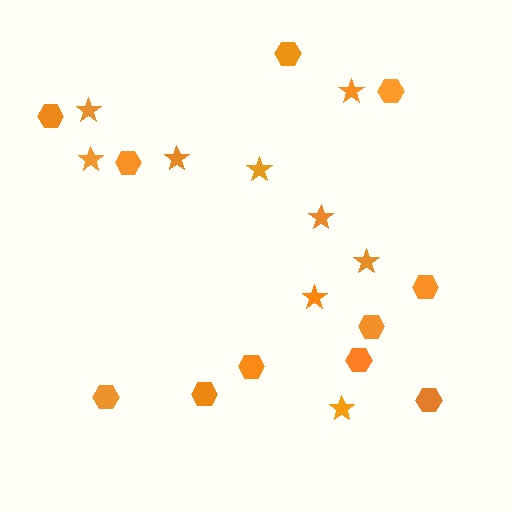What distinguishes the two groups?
There are 2 groups: one group of stars (9) and one group of hexagons (11).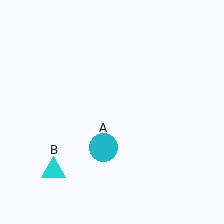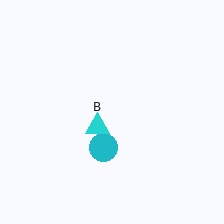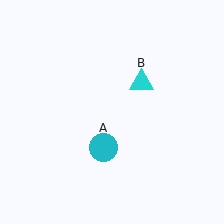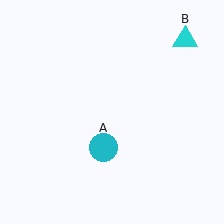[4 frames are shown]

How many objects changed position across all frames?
1 object changed position: cyan triangle (object B).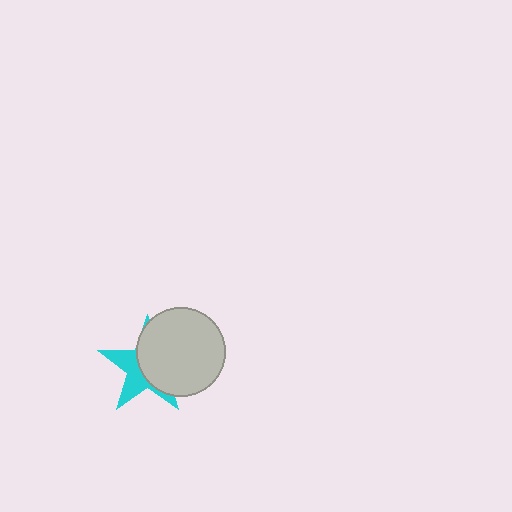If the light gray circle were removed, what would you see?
You would see the complete cyan star.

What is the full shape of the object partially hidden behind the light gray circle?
The partially hidden object is a cyan star.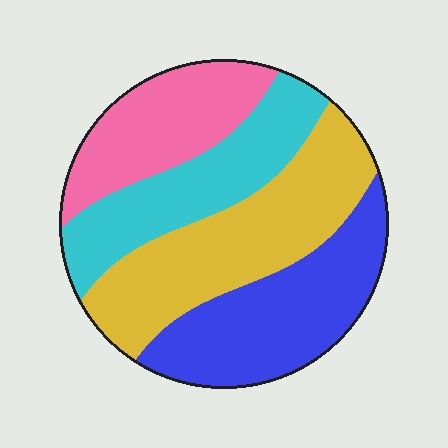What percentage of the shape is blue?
Blue takes up between a sixth and a third of the shape.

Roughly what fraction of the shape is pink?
Pink covers 20% of the shape.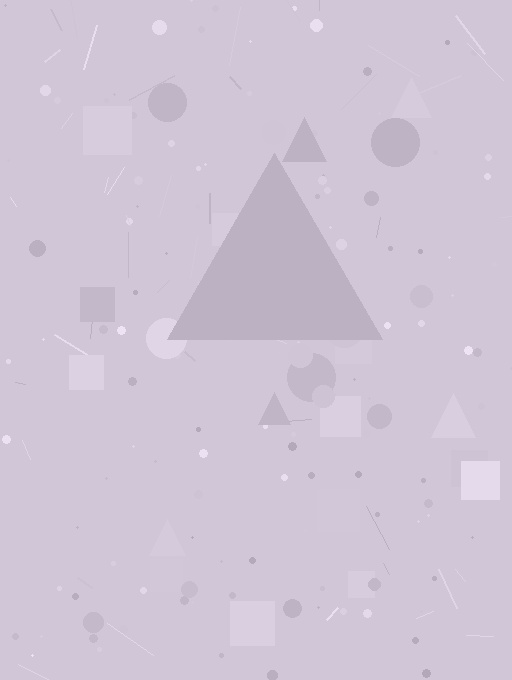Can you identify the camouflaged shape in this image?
The camouflaged shape is a triangle.